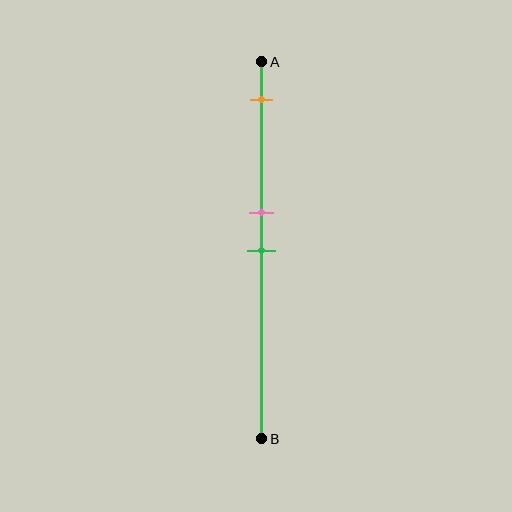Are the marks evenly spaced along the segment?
No, the marks are not evenly spaced.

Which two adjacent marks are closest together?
The pink and green marks are the closest adjacent pair.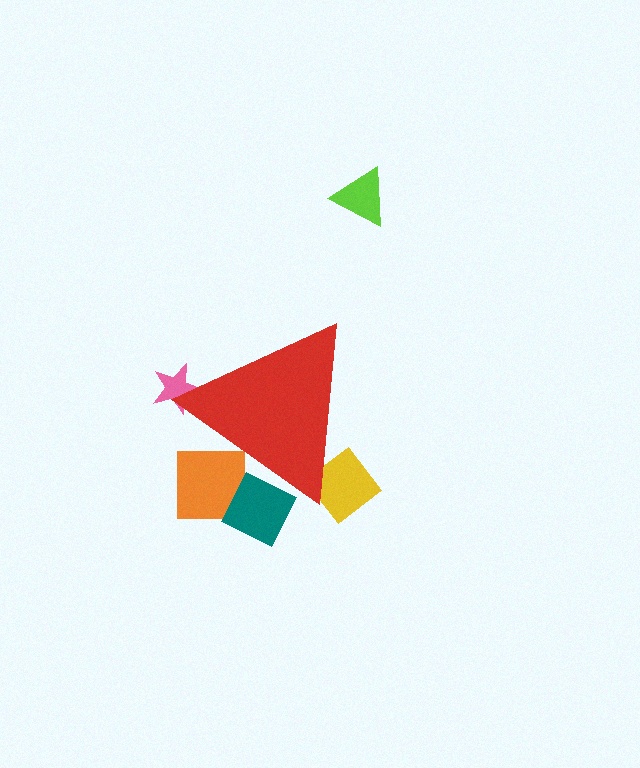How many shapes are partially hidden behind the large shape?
4 shapes are partially hidden.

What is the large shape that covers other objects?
A red triangle.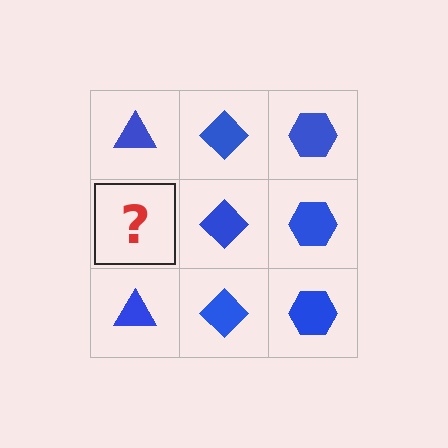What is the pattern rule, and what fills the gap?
The rule is that each column has a consistent shape. The gap should be filled with a blue triangle.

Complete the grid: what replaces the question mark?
The question mark should be replaced with a blue triangle.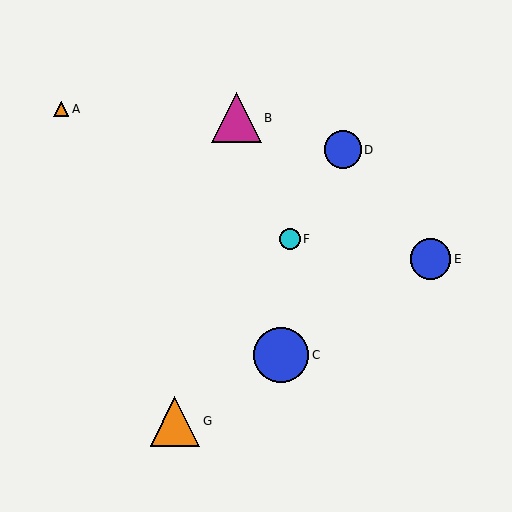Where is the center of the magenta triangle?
The center of the magenta triangle is at (236, 118).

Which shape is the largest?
The blue circle (labeled C) is the largest.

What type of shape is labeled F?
Shape F is a cyan circle.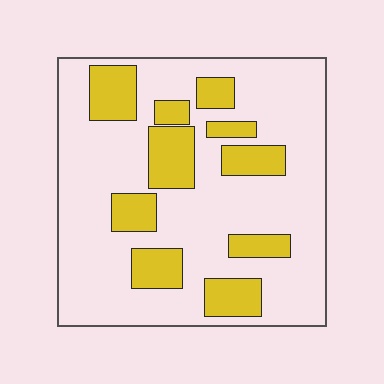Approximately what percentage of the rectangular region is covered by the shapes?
Approximately 25%.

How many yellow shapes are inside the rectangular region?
10.